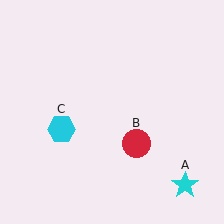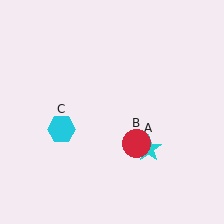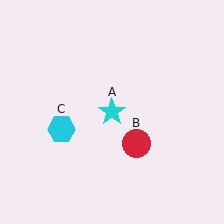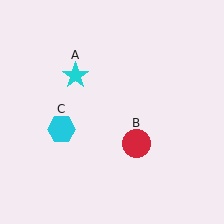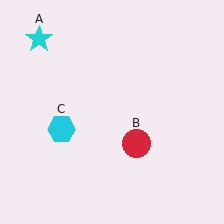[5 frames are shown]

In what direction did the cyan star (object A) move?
The cyan star (object A) moved up and to the left.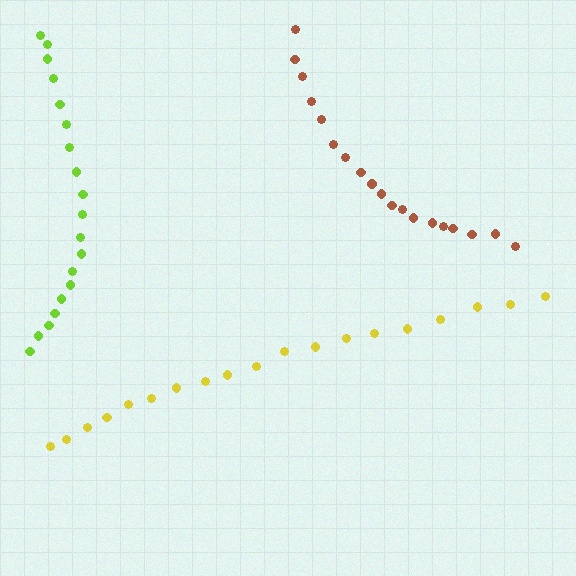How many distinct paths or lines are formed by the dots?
There are 3 distinct paths.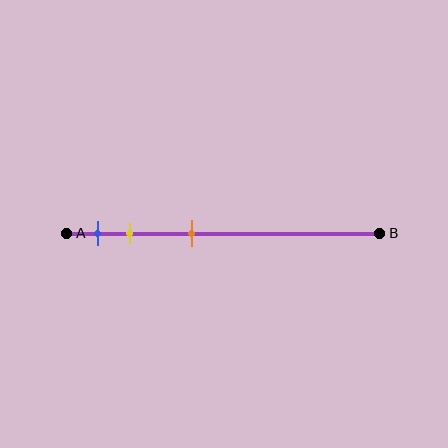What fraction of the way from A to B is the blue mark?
The blue mark is approximately 10% (0.1) of the way from A to B.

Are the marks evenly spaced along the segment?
No, the marks are not evenly spaced.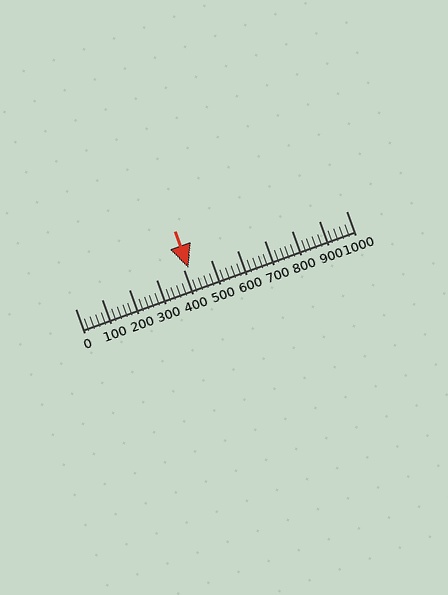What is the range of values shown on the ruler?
The ruler shows values from 0 to 1000.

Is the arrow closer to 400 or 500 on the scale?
The arrow is closer to 400.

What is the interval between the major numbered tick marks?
The major tick marks are spaced 100 units apart.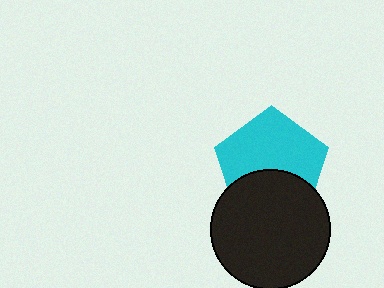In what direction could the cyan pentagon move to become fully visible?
The cyan pentagon could move up. That would shift it out from behind the black circle entirely.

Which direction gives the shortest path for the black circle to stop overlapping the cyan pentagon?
Moving down gives the shortest separation.